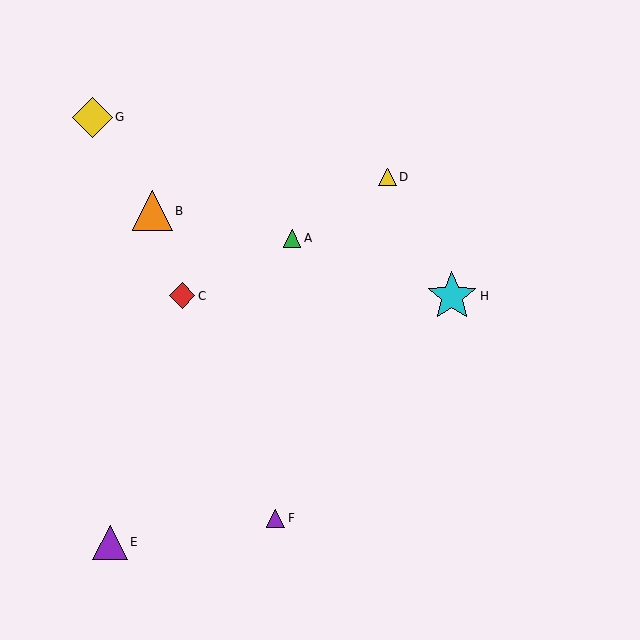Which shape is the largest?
The cyan star (labeled H) is the largest.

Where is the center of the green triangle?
The center of the green triangle is at (292, 238).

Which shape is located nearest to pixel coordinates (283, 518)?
The purple triangle (labeled F) at (276, 518) is nearest to that location.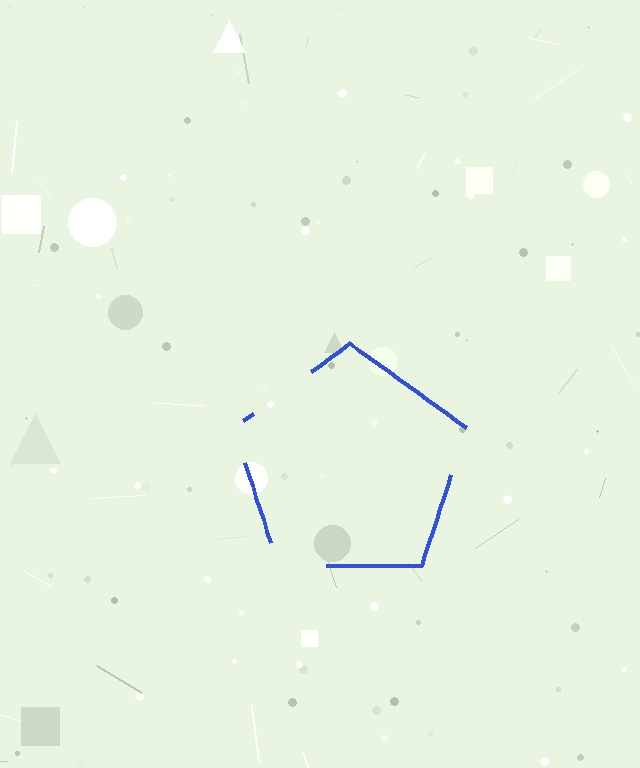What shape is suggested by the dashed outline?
The dashed outline suggests a pentagon.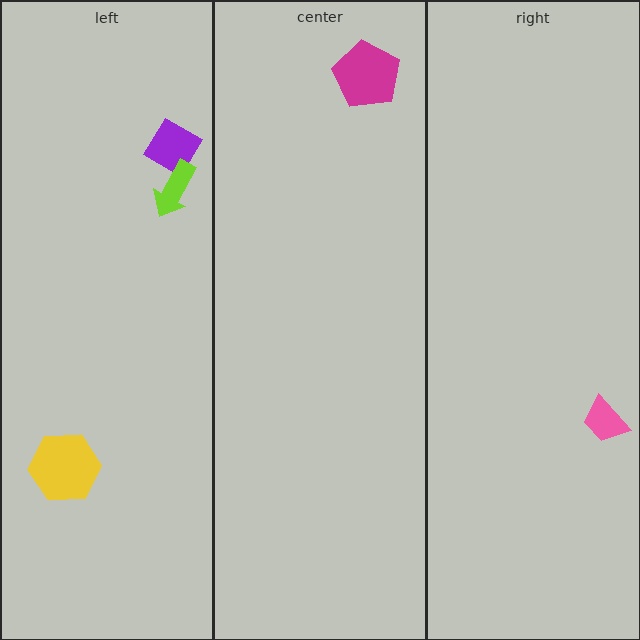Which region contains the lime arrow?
The left region.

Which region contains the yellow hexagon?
The left region.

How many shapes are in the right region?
1.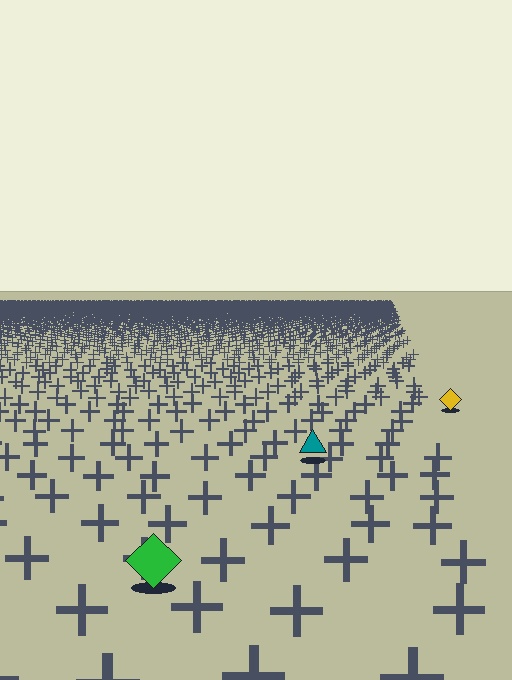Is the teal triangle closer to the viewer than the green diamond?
No. The green diamond is closer — you can tell from the texture gradient: the ground texture is coarser near it.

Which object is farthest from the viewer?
The yellow diamond is farthest from the viewer. It appears smaller and the ground texture around it is denser.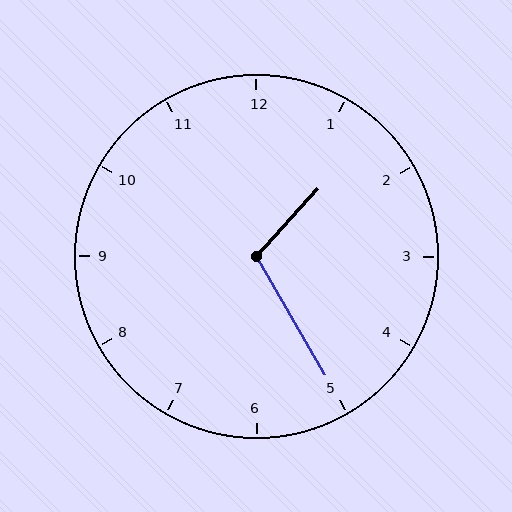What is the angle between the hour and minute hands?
Approximately 108 degrees.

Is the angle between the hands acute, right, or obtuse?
It is obtuse.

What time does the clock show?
1:25.